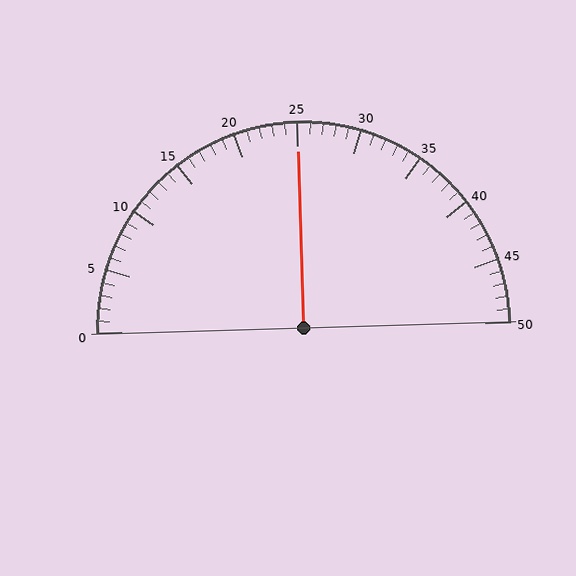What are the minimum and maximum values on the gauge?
The gauge ranges from 0 to 50.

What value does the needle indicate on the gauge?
The needle indicates approximately 25.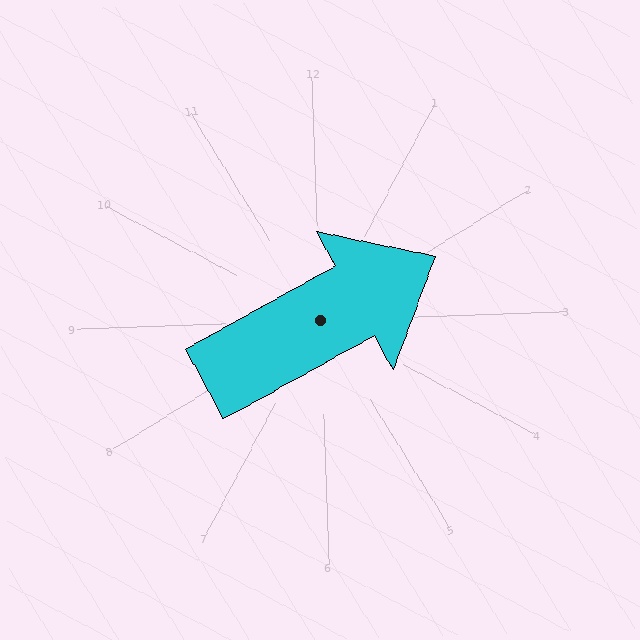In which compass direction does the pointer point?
Northeast.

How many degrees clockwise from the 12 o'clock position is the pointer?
Approximately 63 degrees.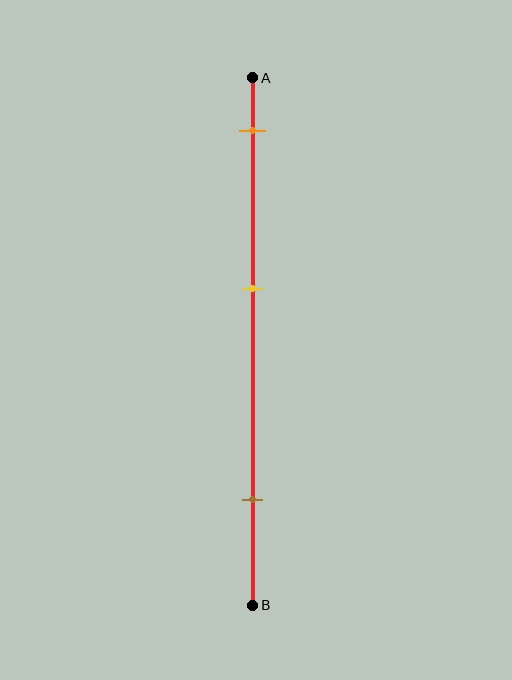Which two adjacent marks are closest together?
The orange and yellow marks are the closest adjacent pair.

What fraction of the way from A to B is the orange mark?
The orange mark is approximately 10% (0.1) of the way from A to B.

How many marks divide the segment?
There are 3 marks dividing the segment.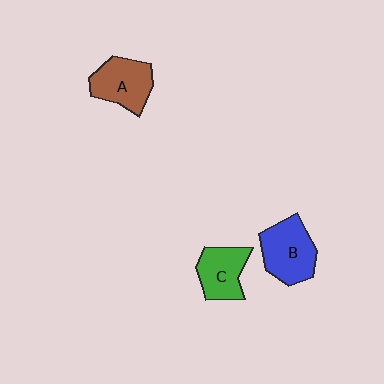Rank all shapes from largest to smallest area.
From largest to smallest: B (blue), A (brown), C (green).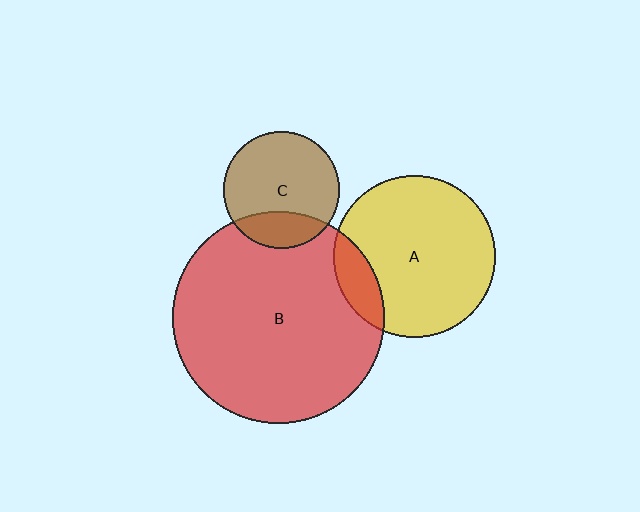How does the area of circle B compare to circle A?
Approximately 1.7 times.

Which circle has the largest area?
Circle B (red).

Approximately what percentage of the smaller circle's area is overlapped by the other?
Approximately 15%.